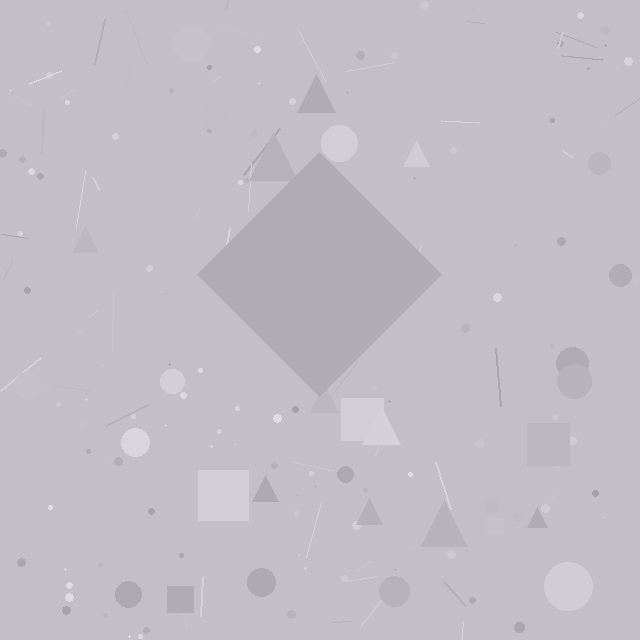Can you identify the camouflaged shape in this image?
The camouflaged shape is a diamond.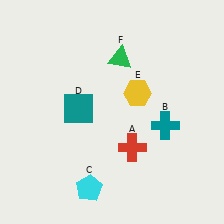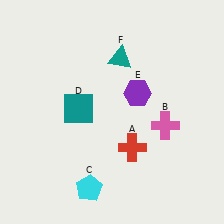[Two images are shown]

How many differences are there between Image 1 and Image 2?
There are 3 differences between the two images.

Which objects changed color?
B changed from teal to pink. E changed from yellow to purple. F changed from green to teal.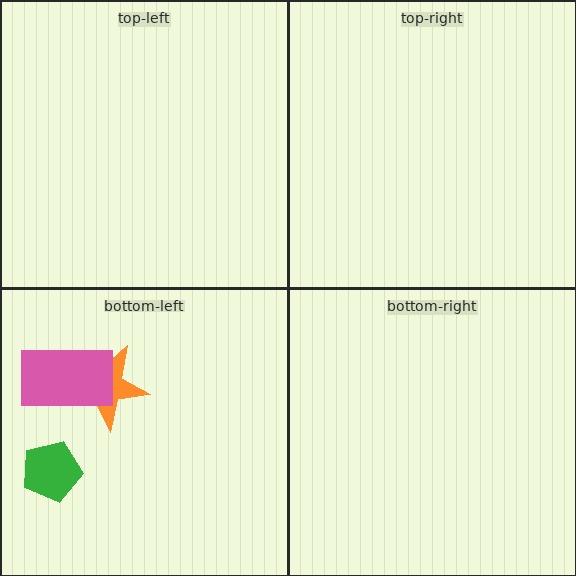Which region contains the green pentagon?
The bottom-left region.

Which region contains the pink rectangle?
The bottom-left region.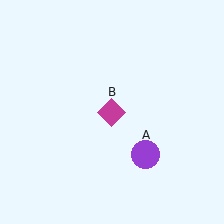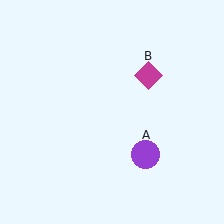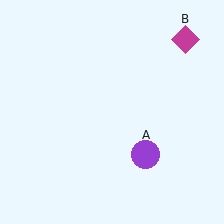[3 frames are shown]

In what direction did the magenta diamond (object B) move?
The magenta diamond (object B) moved up and to the right.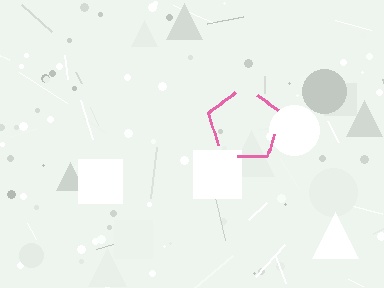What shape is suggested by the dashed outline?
The dashed outline suggests a pentagon.